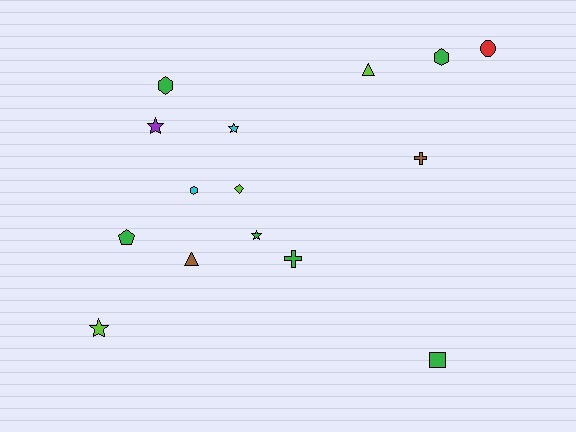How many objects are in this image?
There are 15 objects.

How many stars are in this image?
There are 4 stars.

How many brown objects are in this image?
There are 2 brown objects.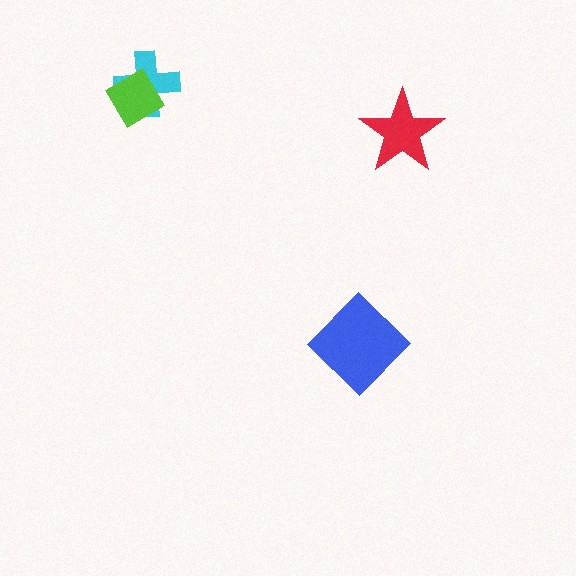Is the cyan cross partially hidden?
Yes, it is partially covered by another shape.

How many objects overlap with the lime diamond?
1 object overlaps with the lime diamond.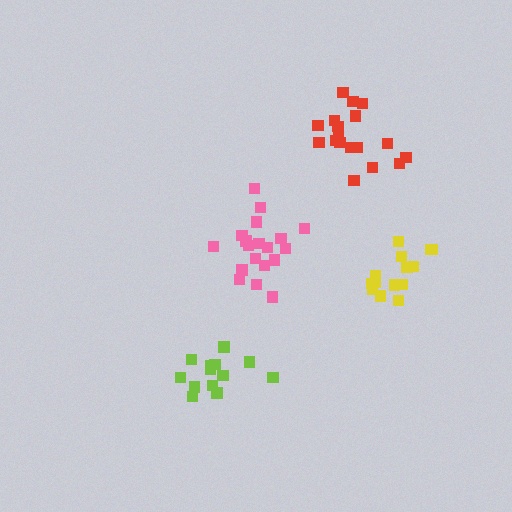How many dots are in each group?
Group 1: 14 dots, Group 2: 19 dots, Group 3: 19 dots, Group 4: 14 dots (66 total).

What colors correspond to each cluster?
The clusters are colored: lime, red, pink, yellow.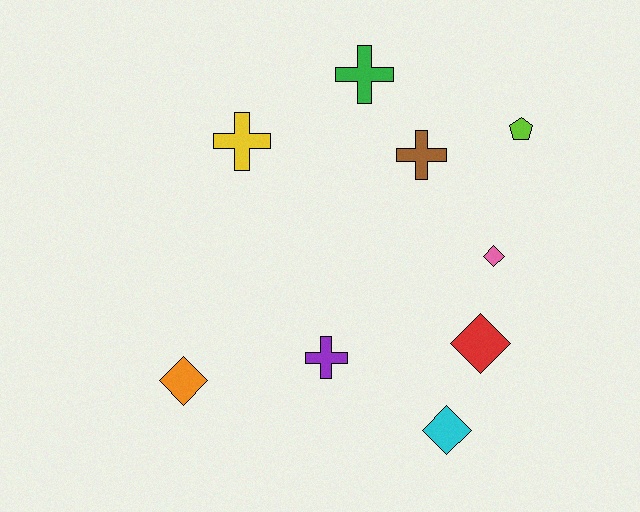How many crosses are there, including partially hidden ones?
There are 4 crosses.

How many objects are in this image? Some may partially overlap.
There are 9 objects.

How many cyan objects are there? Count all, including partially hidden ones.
There is 1 cyan object.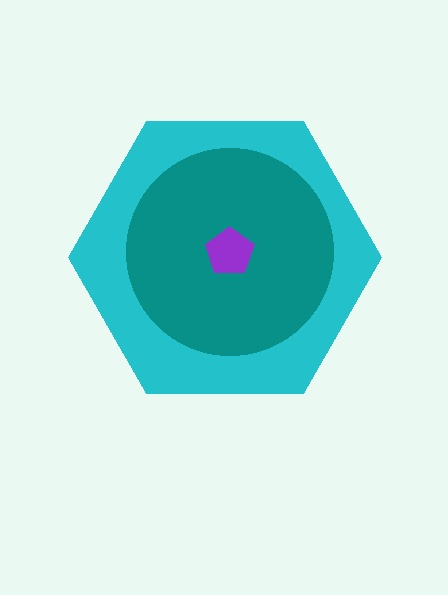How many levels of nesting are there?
3.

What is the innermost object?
The purple pentagon.